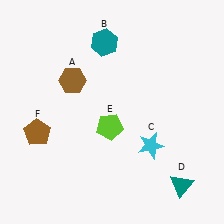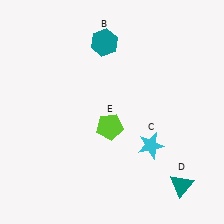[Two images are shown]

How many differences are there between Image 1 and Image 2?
There are 2 differences between the two images.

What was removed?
The brown hexagon (A), the brown pentagon (F) were removed in Image 2.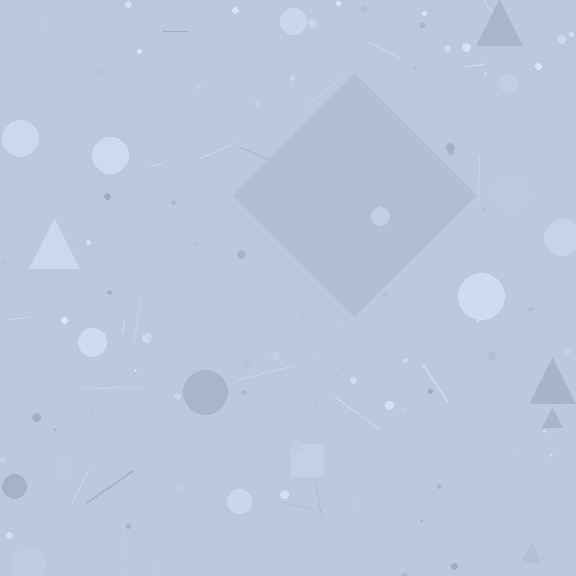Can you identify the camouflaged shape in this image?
The camouflaged shape is a diamond.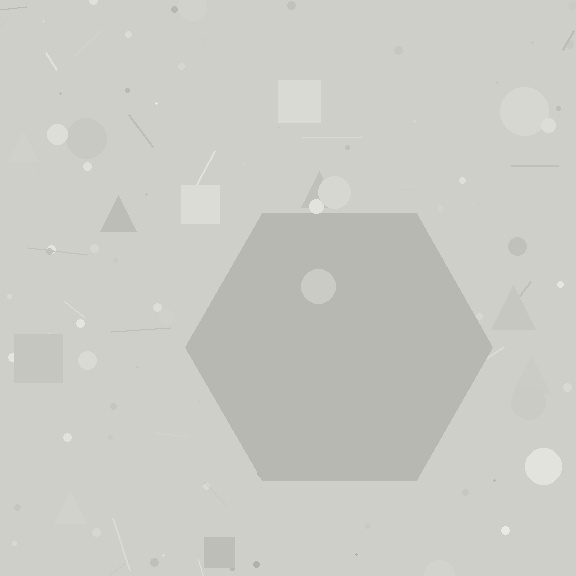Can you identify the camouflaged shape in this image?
The camouflaged shape is a hexagon.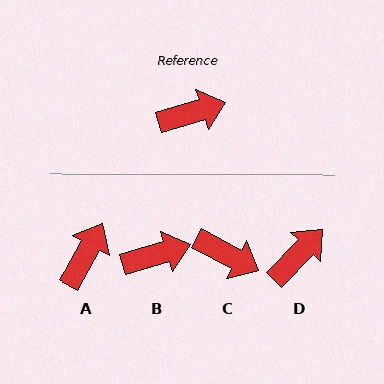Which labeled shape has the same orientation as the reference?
B.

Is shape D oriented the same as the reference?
No, it is off by about 29 degrees.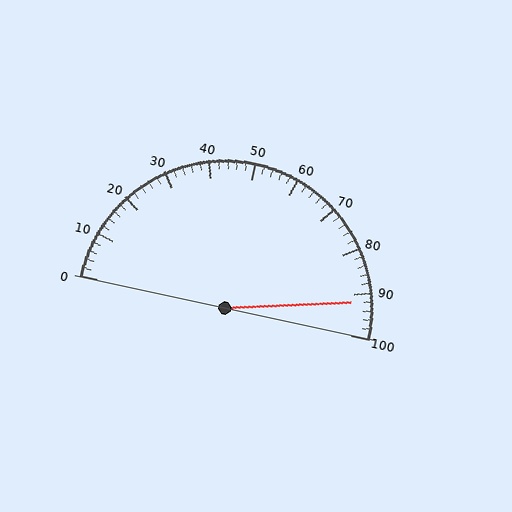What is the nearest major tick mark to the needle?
The nearest major tick mark is 90.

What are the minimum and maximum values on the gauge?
The gauge ranges from 0 to 100.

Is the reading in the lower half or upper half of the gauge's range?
The reading is in the upper half of the range (0 to 100).